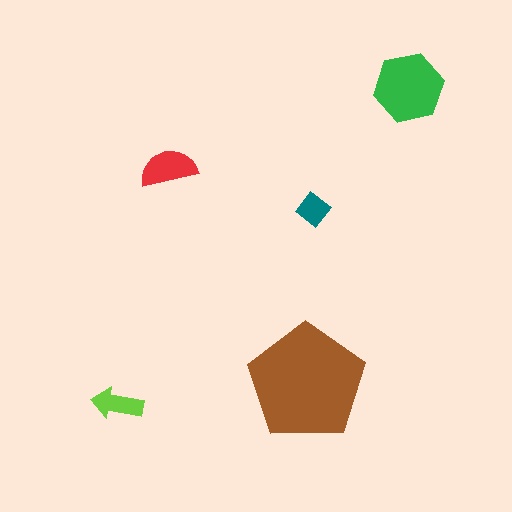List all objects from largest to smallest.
The brown pentagon, the green hexagon, the red semicircle, the lime arrow, the teal diamond.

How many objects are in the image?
There are 5 objects in the image.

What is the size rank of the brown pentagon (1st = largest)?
1st.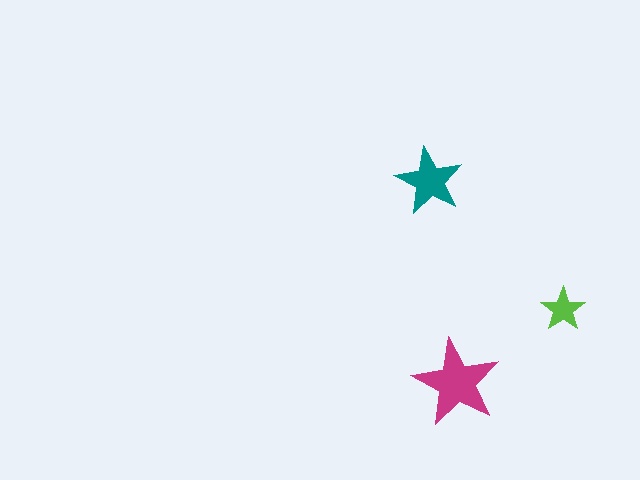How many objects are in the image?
There are 3 objects in the image.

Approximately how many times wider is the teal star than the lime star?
About 1.5 times wider.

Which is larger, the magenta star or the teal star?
The magenta one.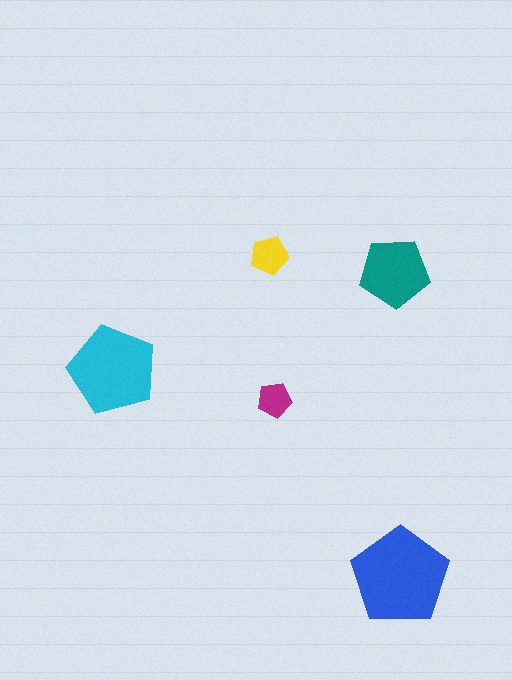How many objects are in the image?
There are 5 objects in the image.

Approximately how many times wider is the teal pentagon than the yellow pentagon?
About 2 times wider.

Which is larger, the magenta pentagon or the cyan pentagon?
The cyan one.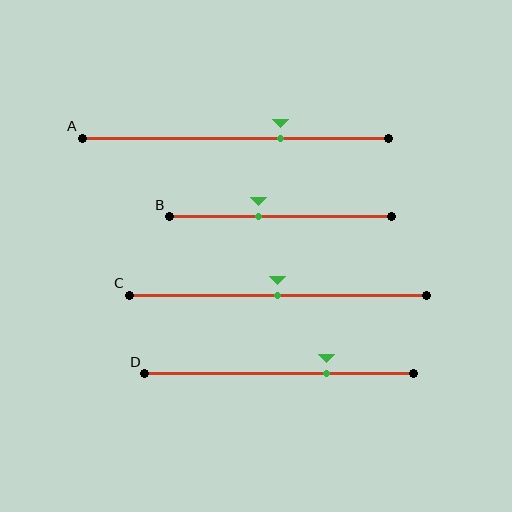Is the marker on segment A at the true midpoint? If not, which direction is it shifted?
No, the marker on segment A is shifted to the right by about 15% of the segment length.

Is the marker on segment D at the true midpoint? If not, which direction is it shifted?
No, the marker on segment D is shifted to the right by about 17% of the segment length.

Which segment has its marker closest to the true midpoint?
Segment C has its marker closest to the true midpoint.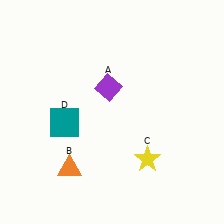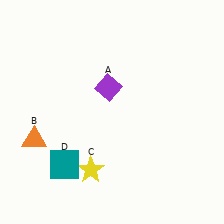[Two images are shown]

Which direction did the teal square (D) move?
The teal square (D) moved down.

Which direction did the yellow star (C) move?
The yellow star (C) moved left.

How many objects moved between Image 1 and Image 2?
3 objects moved between the two images.